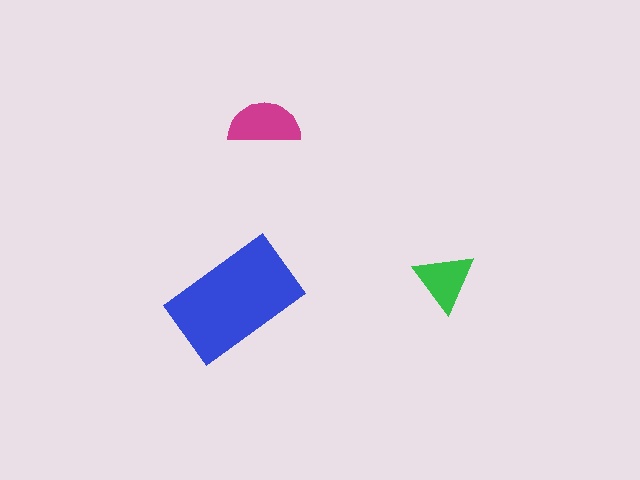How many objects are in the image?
There are 3 objects in the image.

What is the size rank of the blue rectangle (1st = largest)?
1st.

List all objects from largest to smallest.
The blue rectangle, the magenta semicircle, the green triangle.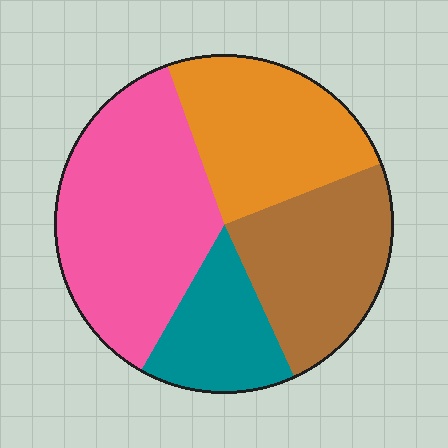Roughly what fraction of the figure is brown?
Brown covers 24% of the figure.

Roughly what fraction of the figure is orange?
Orange covers about 25% of the figure.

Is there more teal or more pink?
Pink.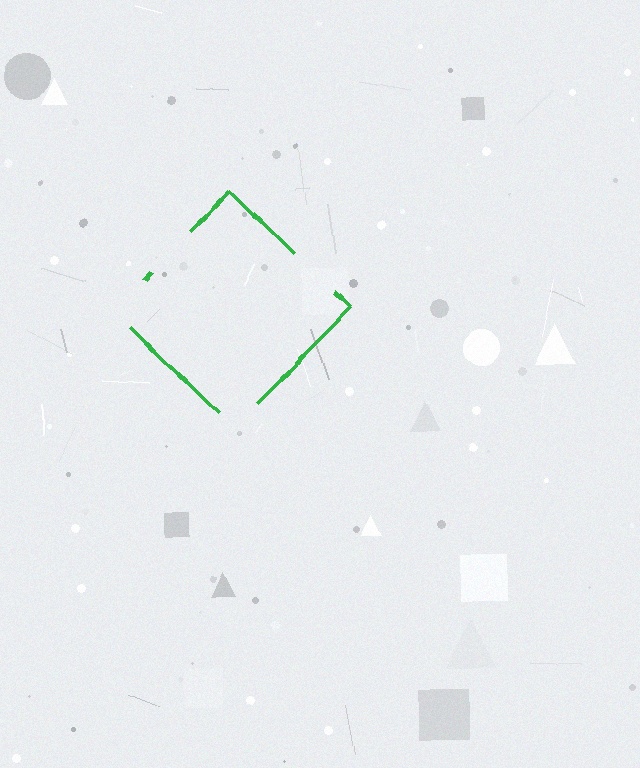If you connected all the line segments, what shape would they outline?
They would outline a diamond.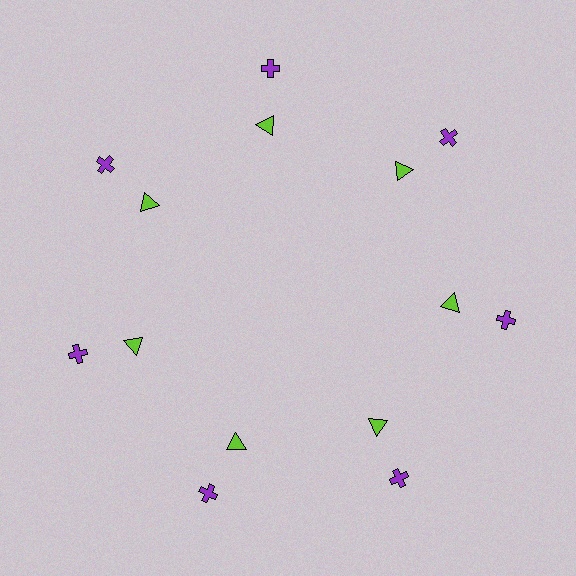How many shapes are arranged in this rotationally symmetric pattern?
There are 14 shapes, arranged in 7 groups of 2.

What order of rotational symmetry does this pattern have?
This pattern has 7-fold rotational symmetry.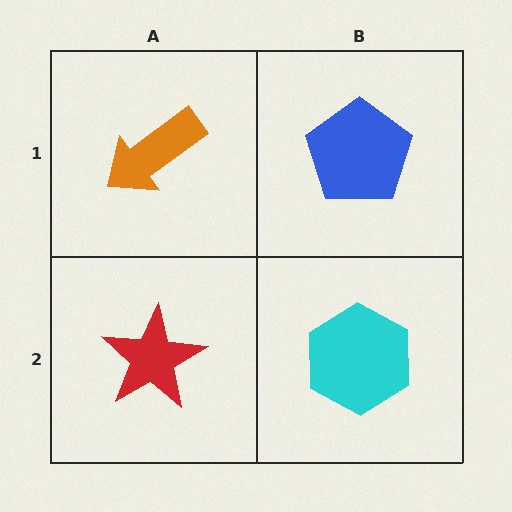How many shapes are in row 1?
2 shapes.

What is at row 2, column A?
A red star.